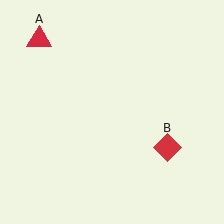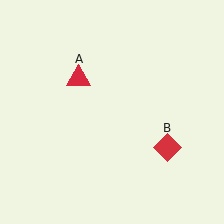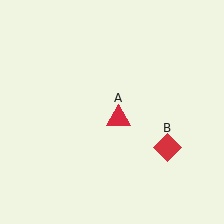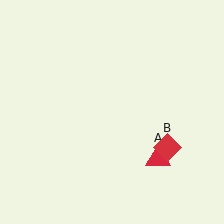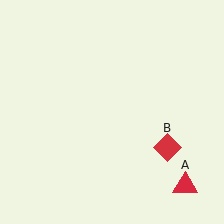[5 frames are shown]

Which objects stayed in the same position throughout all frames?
Red diamond (object B) remained stationary.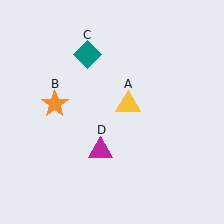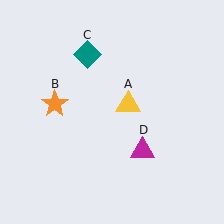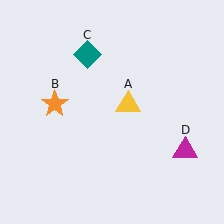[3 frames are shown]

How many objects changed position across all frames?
1 object changed position: magenta triangle (object D).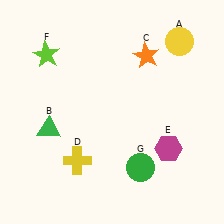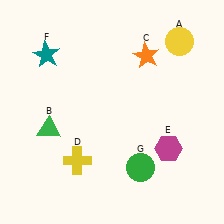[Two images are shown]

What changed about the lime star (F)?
In Image 1, F is lime. In Image 2, it changed to teal.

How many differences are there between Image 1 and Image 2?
There is 1 difference between the two images.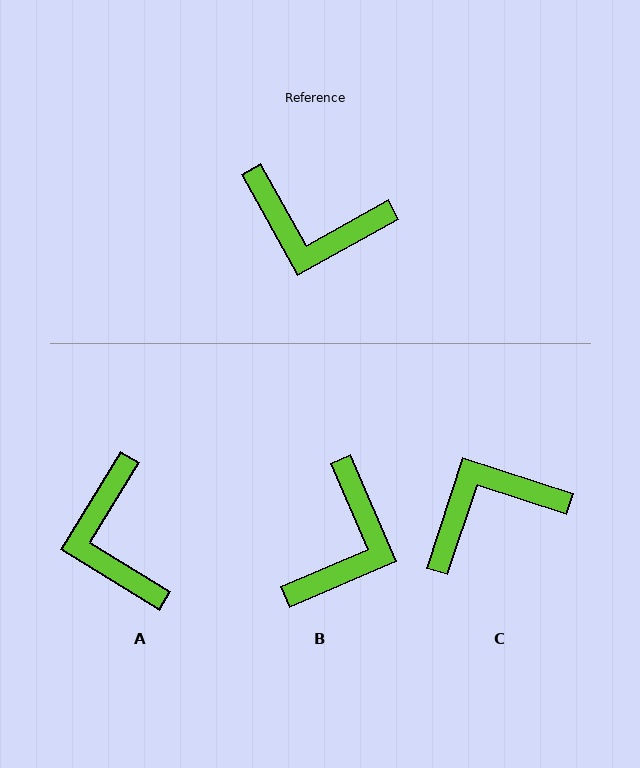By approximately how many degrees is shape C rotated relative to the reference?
Approximately 137 degrees clockwise.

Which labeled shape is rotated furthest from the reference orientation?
C, about 137 degrees away.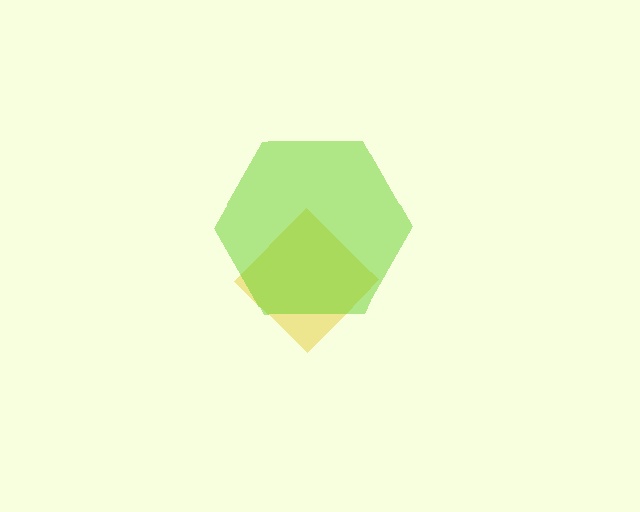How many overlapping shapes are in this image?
There are 2 overlapping shapes in the image.